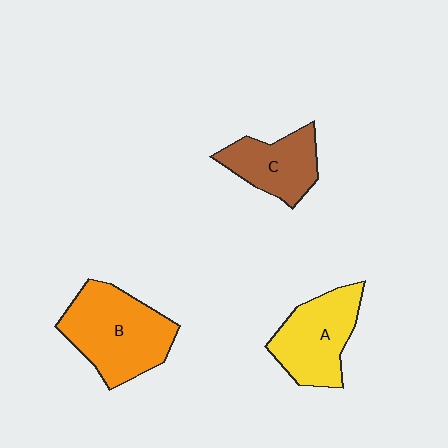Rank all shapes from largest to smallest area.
From largest to smallest: B (orange), A (yellow), C (brown).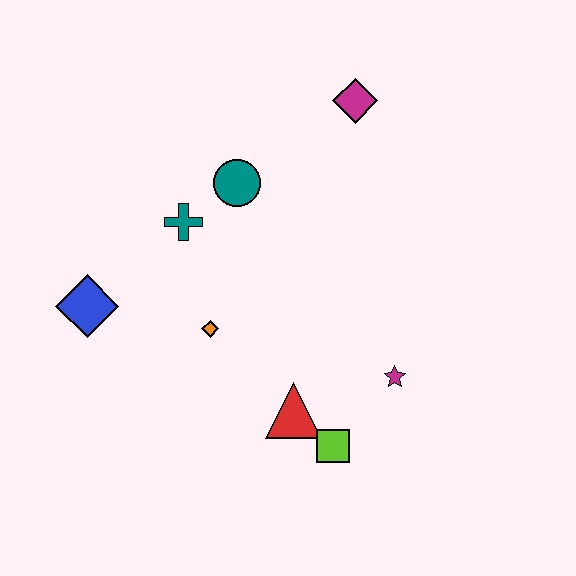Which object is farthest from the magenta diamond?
The lime square is farthest from the magenta diamond.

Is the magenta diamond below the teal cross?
No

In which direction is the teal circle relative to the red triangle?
The teal circle is above the red triangle.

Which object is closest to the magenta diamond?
The teal circle is closest to the magenta diamond.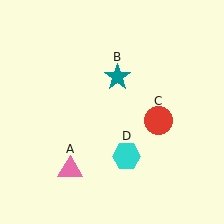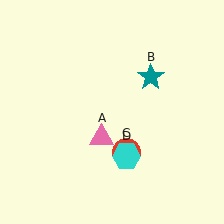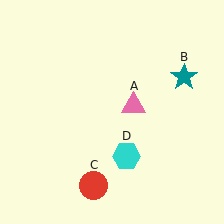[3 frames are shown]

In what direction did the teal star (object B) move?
The teal star (object B) moved right.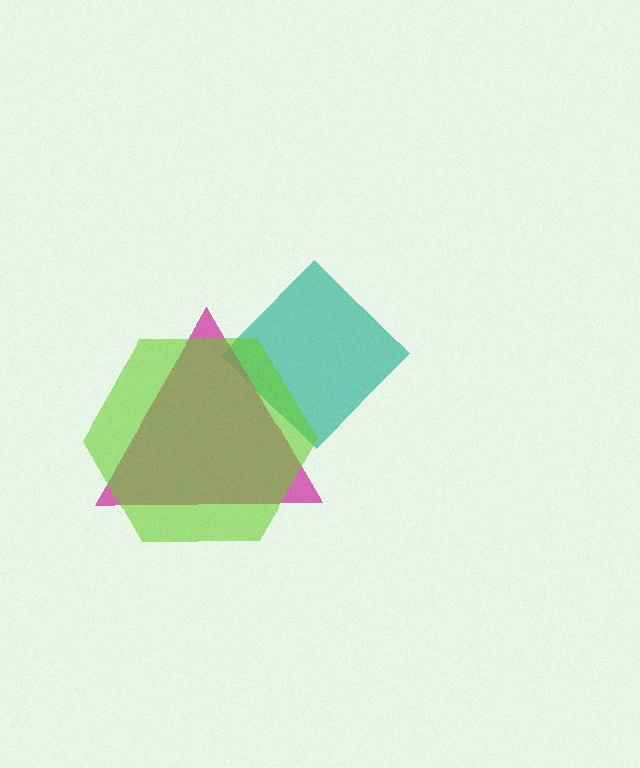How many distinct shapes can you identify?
There are 3 distinct shapes: a teal diamond, a magenta triangle, a lime hexagon.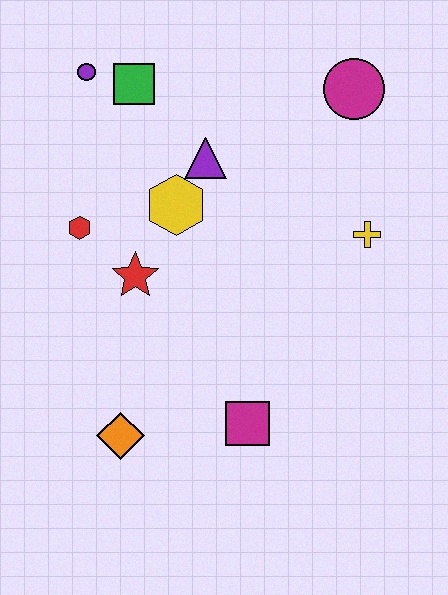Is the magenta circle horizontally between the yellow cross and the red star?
Yes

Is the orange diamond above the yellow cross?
No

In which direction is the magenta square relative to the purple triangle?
The magenta square is below the purple triangle.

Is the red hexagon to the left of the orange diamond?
Yes